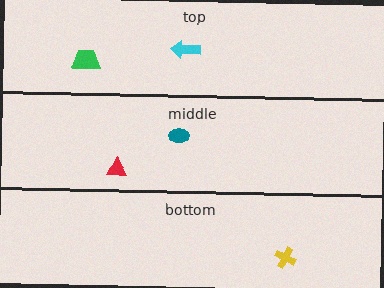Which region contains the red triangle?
The middle region.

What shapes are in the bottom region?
The yellow cross.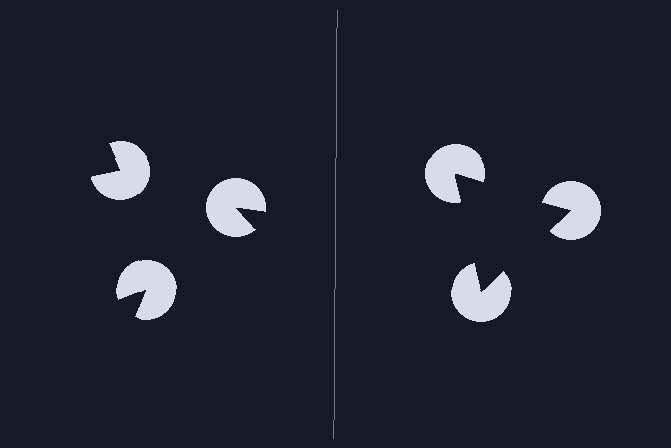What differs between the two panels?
The pac-man discs are positioned identically on both sides; only the wedge orientations differ. On the right they align to a triangle; on the left they are misaligned.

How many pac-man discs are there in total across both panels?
6 — 3 on each side.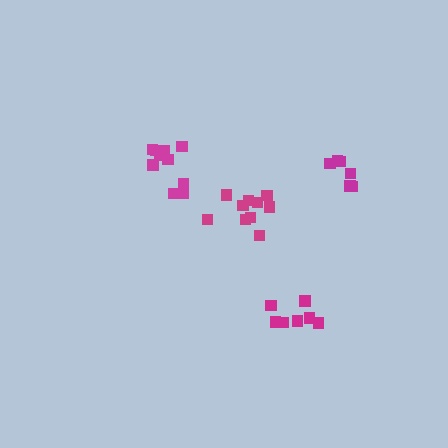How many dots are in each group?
Group 1: 10 dots, Group 2: 6 dots, Group 3: 10 dots, Group 4: 7 dots (33 total).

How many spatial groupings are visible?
There are 4 spatial groupings.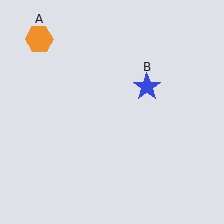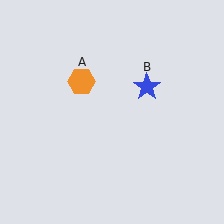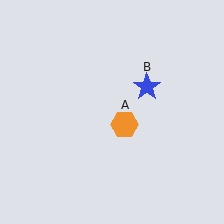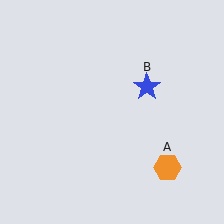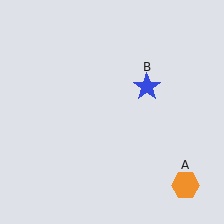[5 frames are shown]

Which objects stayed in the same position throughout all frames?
Blue star (object B) remained stationary.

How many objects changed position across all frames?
1 object changed position: orange hexagon (object A).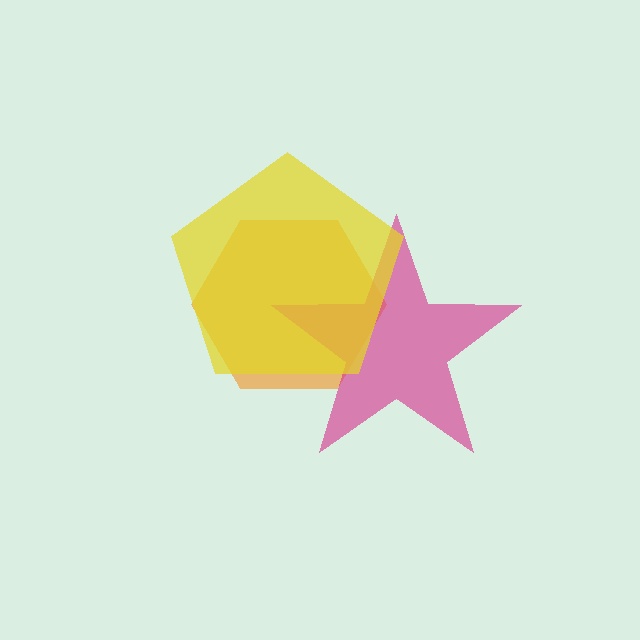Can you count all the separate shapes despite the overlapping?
Yes, there are 3 separate shapes.